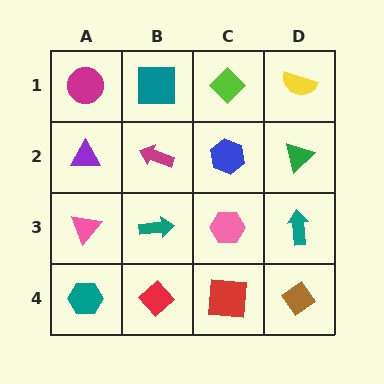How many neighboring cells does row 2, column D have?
3.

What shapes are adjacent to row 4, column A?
A pink triangle (row 3, column A), a red diamond (row 4, column B).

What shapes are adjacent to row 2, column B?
A teal square (row 1, column B), a teal arrow (row 3, column B), a purple triangle (row 2, column A), a blue hexagon (row 2, column C).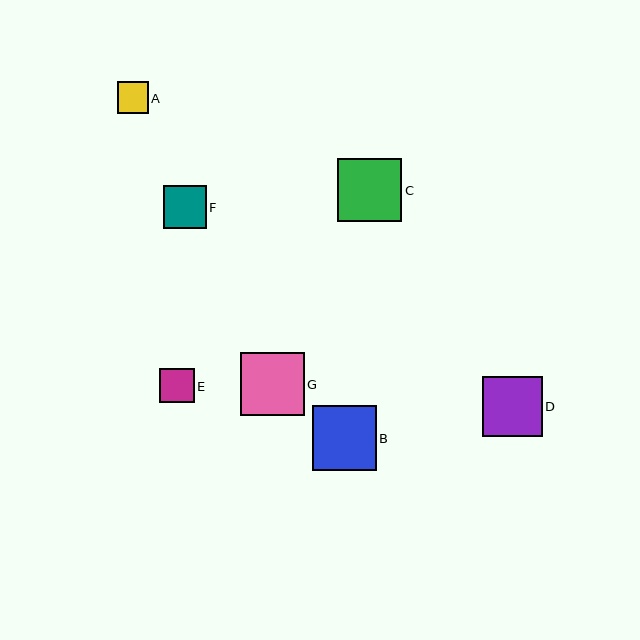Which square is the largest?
Square B is the largest with a size of approximately 64 pixels.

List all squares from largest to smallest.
From largest to smallest: B, C, G, D, F, E, A.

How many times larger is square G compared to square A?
Square G is approximately 2.0 times the size of square A.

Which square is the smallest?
Square A is the smallest with a size of approximately 31 pixels.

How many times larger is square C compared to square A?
Square C is approximately 2.0 times the size of square A.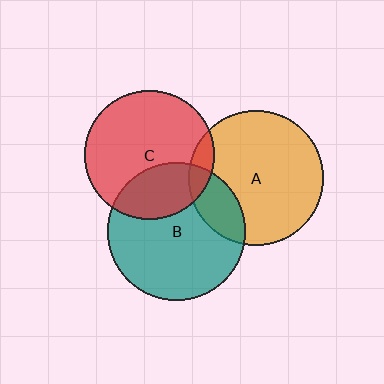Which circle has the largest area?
Circle B (teal).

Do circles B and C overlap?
Yes.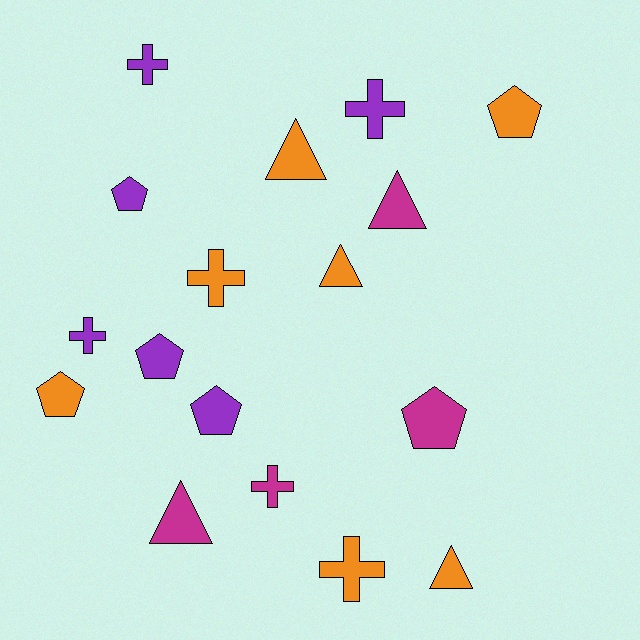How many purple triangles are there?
There are no purple triangles.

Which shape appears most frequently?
Cross, with 6 objects.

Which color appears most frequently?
Orange, with 7 objects.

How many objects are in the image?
There are 17 objects.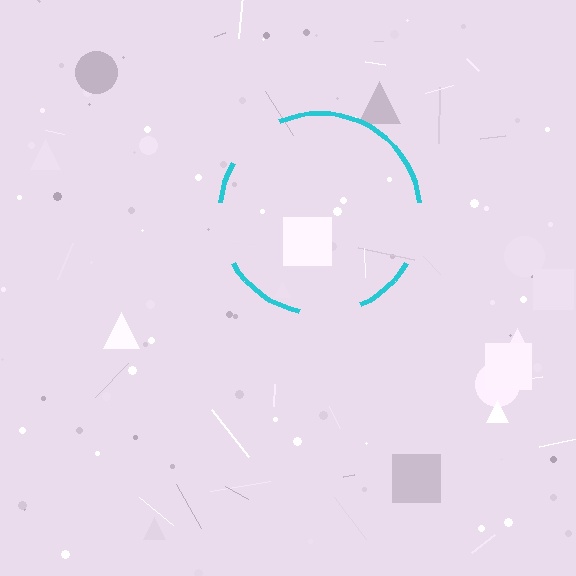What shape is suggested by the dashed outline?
The dashed outline suggests a circle.